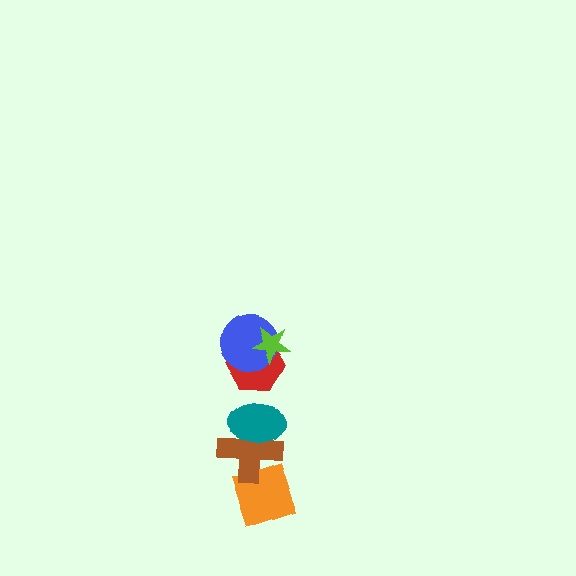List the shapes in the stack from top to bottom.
From top to bottom: the lime star, the blue circle, the red hexagon, the teal ellipse, the brown cross, the orange diamond.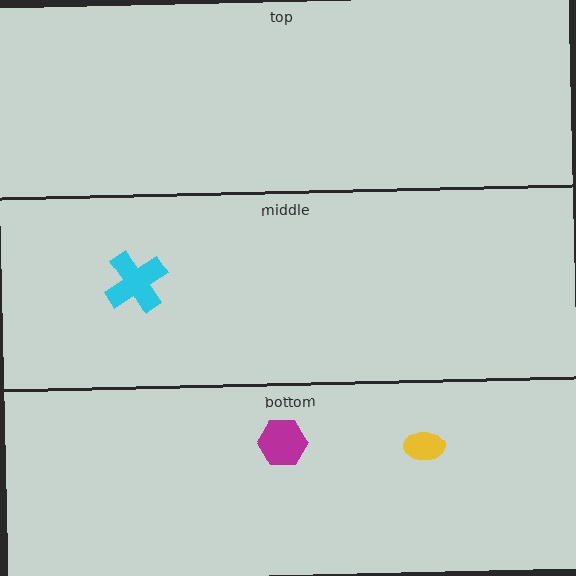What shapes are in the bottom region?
The magenta hexagon, the yellow ellipse.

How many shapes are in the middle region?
1.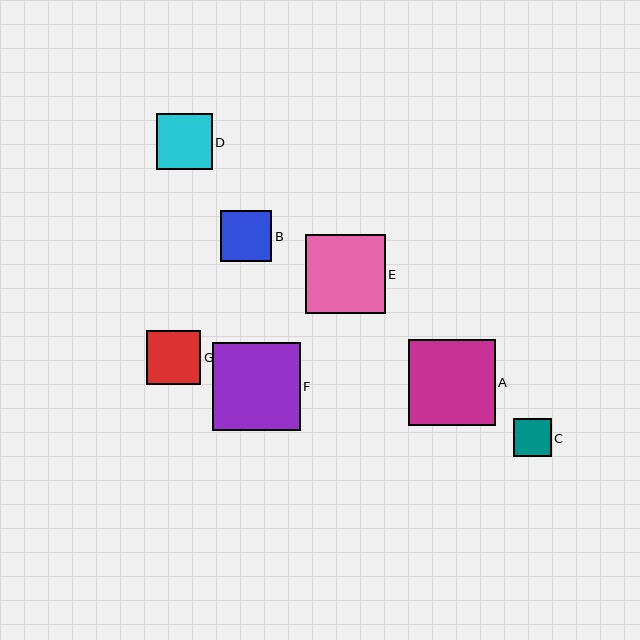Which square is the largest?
Square F is the largest with a size of approximately 88 pixels.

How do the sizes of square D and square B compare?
Square D and square B are approximately the same size.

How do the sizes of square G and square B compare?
Square G and square B are approximately the same size.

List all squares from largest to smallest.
From largest to smallest: F, A, E, D, G, B, C.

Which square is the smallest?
Square C is the smallest with a size of approximately 38 pixels.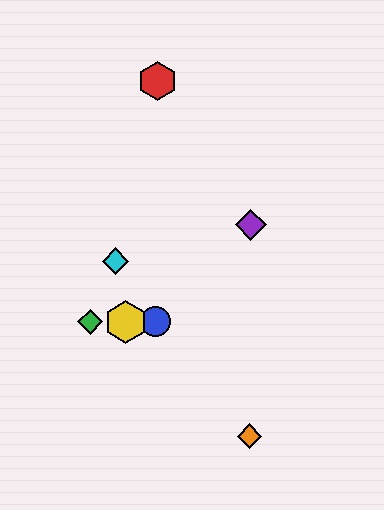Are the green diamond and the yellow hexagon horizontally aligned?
Yes, both are at y≈322.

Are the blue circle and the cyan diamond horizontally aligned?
No, the blue circle is at y≈322 and the cyan diamond is at y≈261.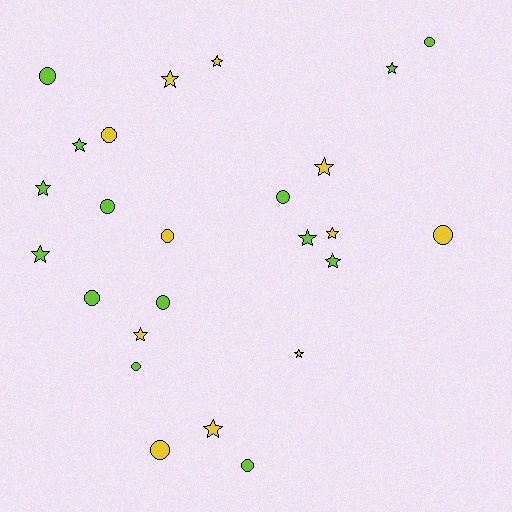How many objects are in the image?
There are 25 objects.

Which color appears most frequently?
Lime, with 14 objects.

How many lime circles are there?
There are 8 lime circles.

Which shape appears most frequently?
Star, with 13 objects.